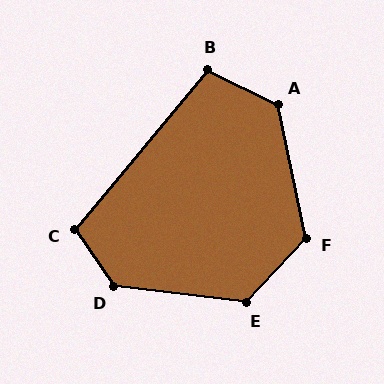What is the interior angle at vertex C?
Approximately 106 degrees (obtuse).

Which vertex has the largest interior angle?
D, at approximately 131 degrees.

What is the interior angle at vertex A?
Approximately 128 degrees (obtuse).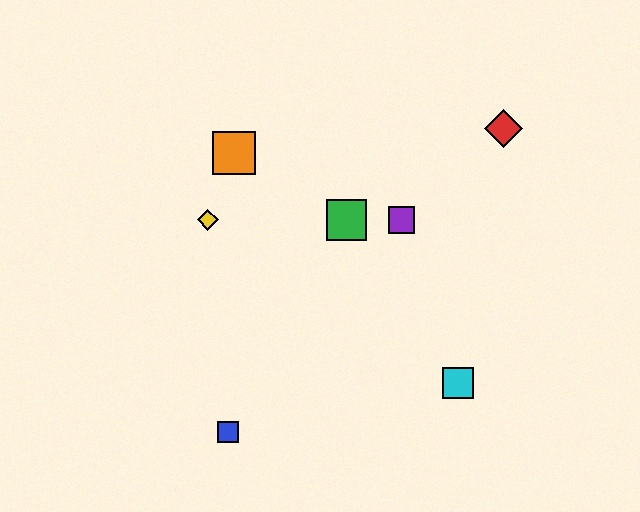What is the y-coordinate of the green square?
The green square is at y≈220.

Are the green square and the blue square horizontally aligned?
No, the green square is at y≈220 and the blue square is at y≈432.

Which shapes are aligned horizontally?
The green square, the yellow diamond, the purple square are aligned horizontally.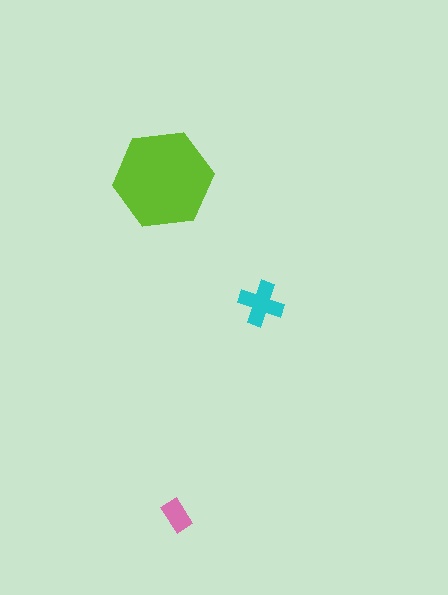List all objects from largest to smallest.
The lime hexagon, the cyan cross, the pink rectangle.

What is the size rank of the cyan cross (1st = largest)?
2nd.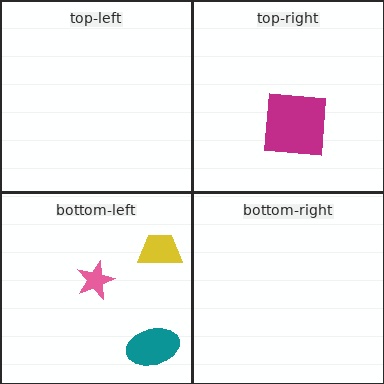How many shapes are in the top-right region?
1.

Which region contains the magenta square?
The top-right region.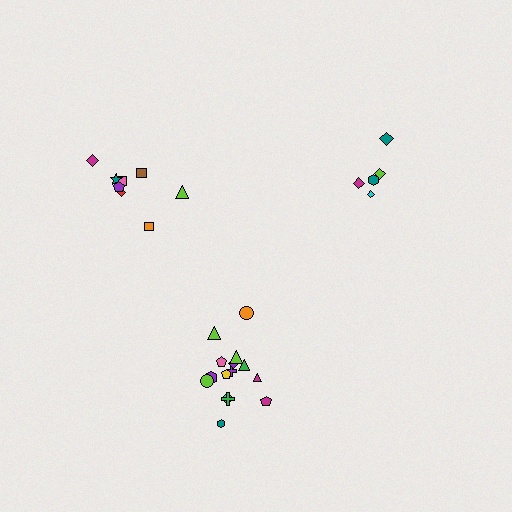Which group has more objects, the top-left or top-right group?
The top-left group.